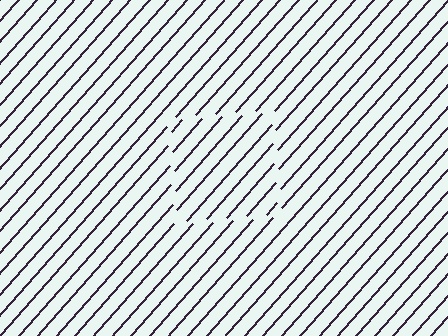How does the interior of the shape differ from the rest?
The interior of the shape contains the same grating, shifted by half a period — the contour is defined by the phase discontinuity where line-ends from the inner and outer gratings abut.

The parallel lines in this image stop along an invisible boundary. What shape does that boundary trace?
An illusory square. The interior of the shape contains the same grating, shifted by half a period — the contour is defined by the phase discontinuity where line-ends from the inner and outer gratings abut.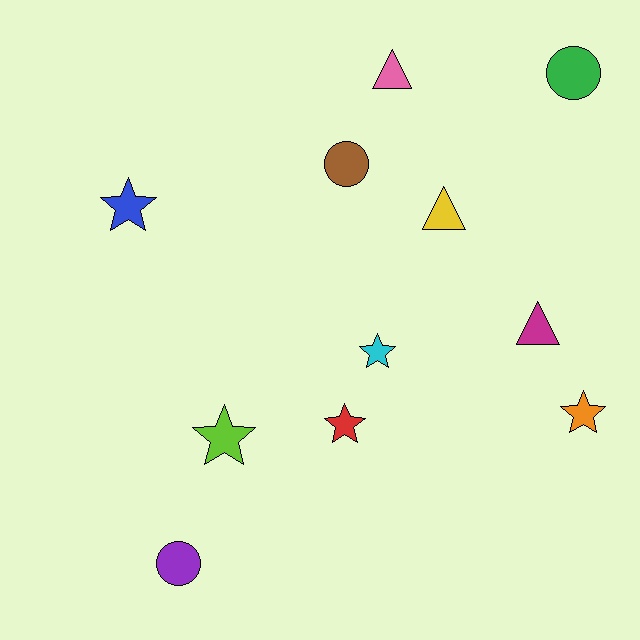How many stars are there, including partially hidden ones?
There are 5 stars.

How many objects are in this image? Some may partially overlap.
There are 11 objects.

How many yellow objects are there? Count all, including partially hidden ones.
There is 1 yellow object.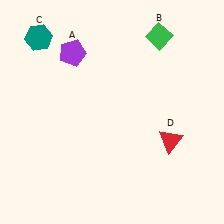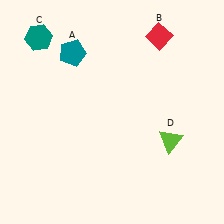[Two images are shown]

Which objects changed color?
A changed from purple to teal. B changed from green to red. D changed from red to lime.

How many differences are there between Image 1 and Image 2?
There are 3 differences between the two images.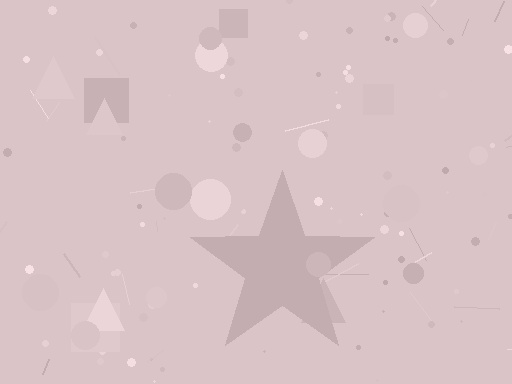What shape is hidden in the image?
A star is hidden in the image.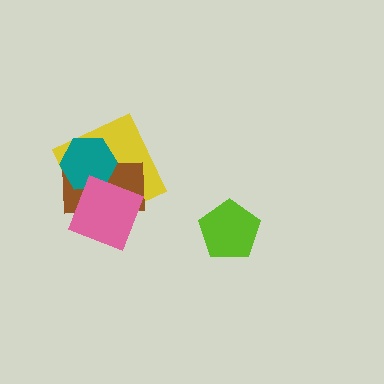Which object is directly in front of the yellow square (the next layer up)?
The brown rectangle is directly in front of the yellow square.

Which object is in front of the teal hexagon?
The pink diamond is in front of the teal hexagon.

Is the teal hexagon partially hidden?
Yes, it is partially covered by another shape.